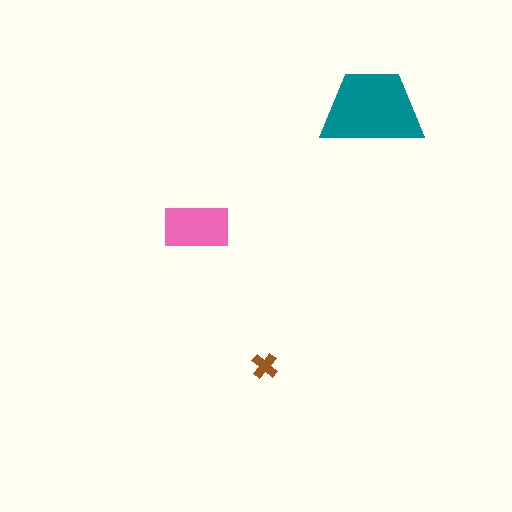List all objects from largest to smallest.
The teal trapezoid, the pink rectangle, the brown cross.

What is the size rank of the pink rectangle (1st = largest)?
2nd.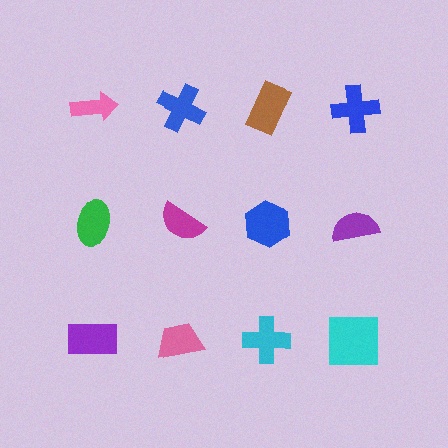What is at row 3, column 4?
A cyan square.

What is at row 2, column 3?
A blue hexagon.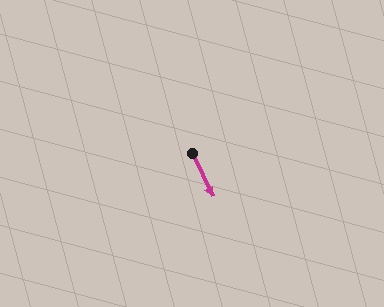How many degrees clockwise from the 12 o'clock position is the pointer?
Approximately 155 degrees.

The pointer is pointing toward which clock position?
Roughly 5 o'clock.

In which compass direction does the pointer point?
Southeast.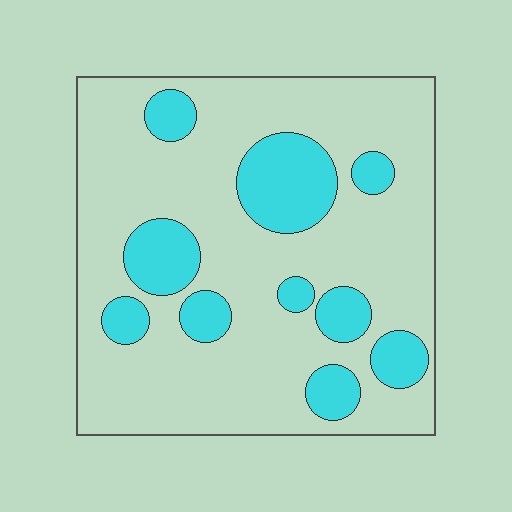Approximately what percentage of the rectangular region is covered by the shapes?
Approximately 25%.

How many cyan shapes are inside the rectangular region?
10.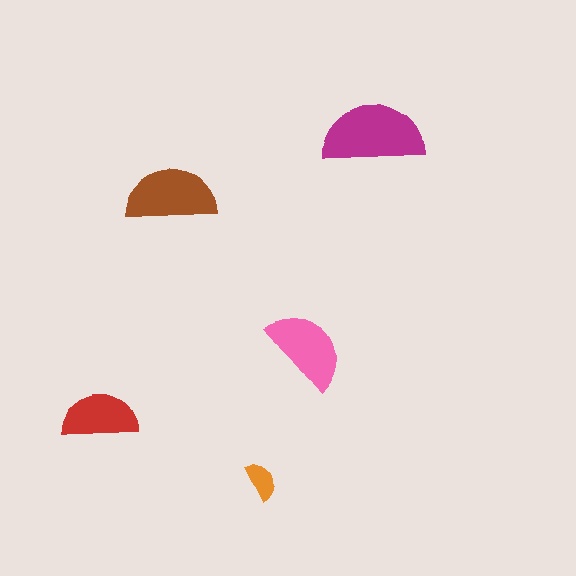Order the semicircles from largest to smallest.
the magenta one, the brown one, the pink one, the red one, the orange one.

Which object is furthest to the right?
The magenta semicircle is rightmost.